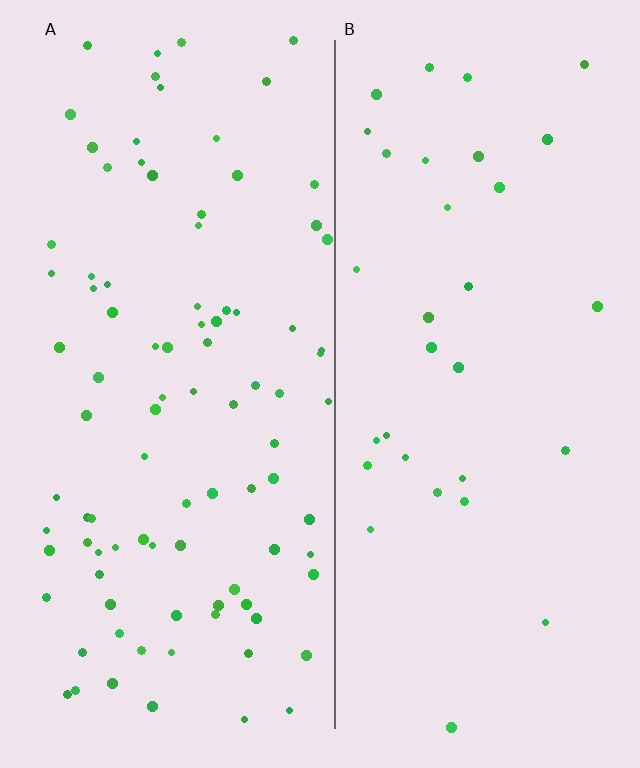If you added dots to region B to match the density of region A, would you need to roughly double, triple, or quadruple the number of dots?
Approximately triple.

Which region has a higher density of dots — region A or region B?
A (the left).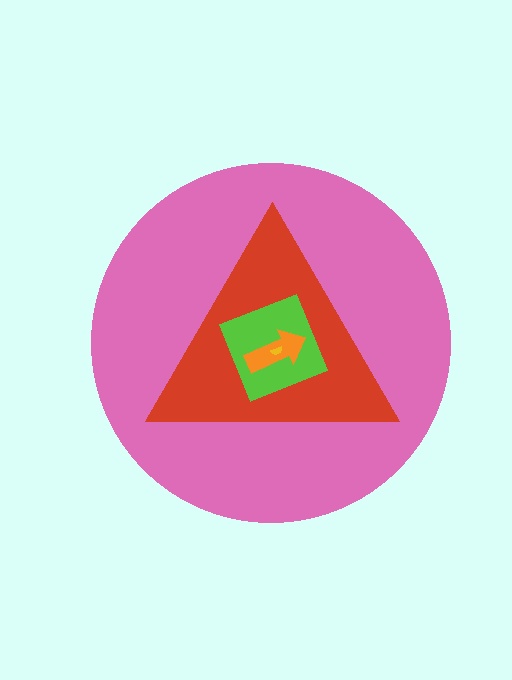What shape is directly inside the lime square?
The orange arrow.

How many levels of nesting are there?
5.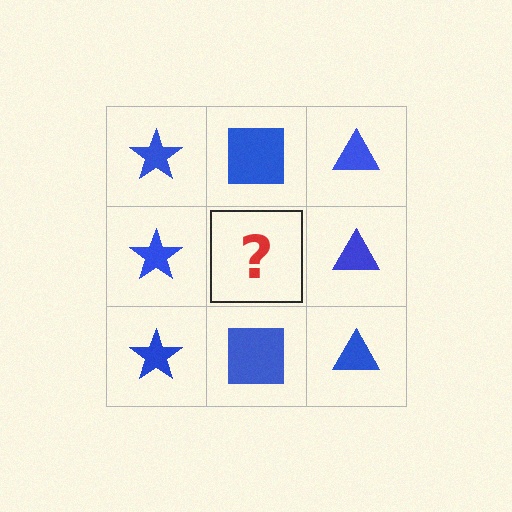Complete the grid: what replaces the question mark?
The question mark should be replaced with a blue square.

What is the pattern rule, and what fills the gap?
The rule is that each column has a consistent shape. The gap should be filled with a blue square.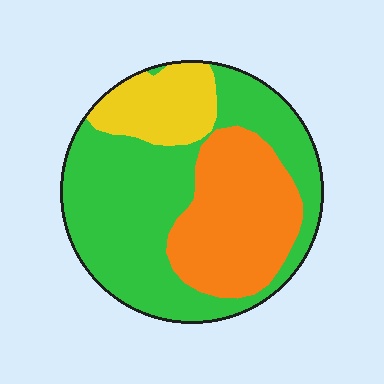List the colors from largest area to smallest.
From largest to smallest: green, orange, yellow.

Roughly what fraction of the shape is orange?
Orange covers roughly 30% of the shape.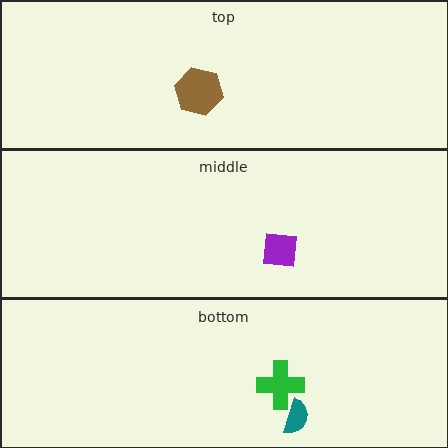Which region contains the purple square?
The middle region.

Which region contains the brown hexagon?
The top region.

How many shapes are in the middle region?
1.